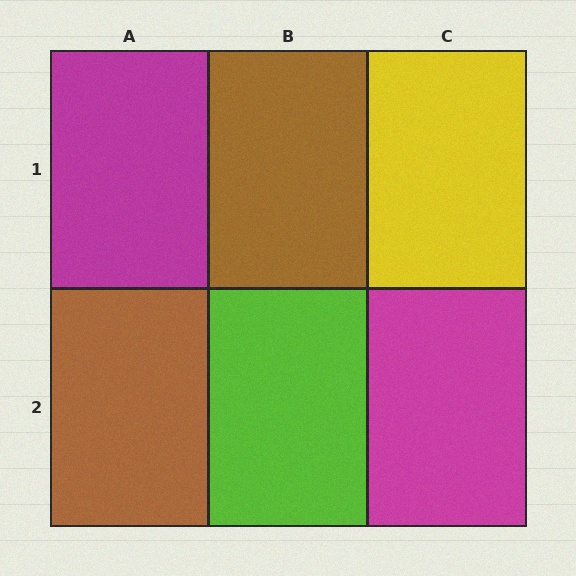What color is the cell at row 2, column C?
Magenta.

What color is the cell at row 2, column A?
Brown.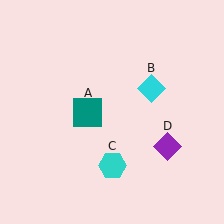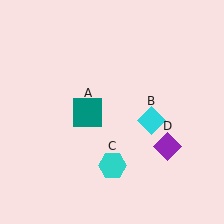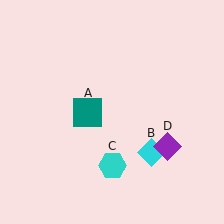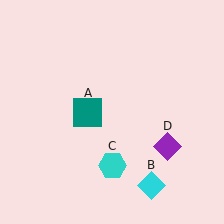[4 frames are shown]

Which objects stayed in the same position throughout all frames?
Teal square (object A) and cyan hexagon (object C) and purple diamond (object D) remained stationary.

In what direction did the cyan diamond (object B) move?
The cyan diamond (object B) moved down.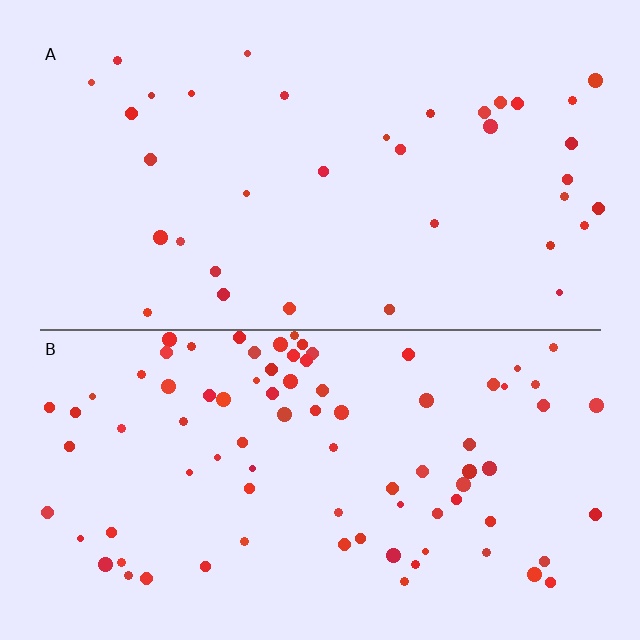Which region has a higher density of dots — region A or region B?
B (the bottom).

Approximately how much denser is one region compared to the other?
Approximately 2.4× — region B over region A.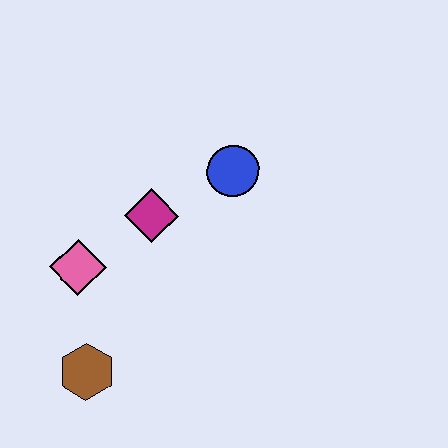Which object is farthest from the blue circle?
The brown hexagon is farthest from the blue circle.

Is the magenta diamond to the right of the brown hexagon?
Yes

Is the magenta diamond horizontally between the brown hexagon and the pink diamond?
No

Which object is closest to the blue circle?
The magenta diamond is closest to the blue circle.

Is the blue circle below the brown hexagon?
No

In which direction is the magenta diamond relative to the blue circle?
The magenta diamond is to the left of the blue circle.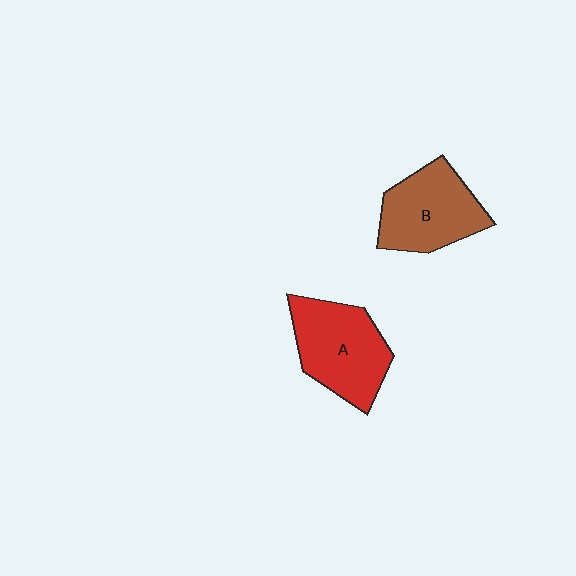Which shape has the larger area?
Shape A (red).